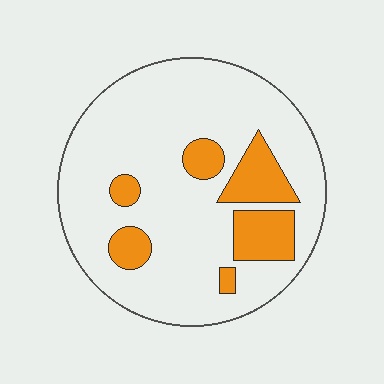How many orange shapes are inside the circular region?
6.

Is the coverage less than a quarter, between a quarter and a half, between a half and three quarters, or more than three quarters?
Less than a quarter.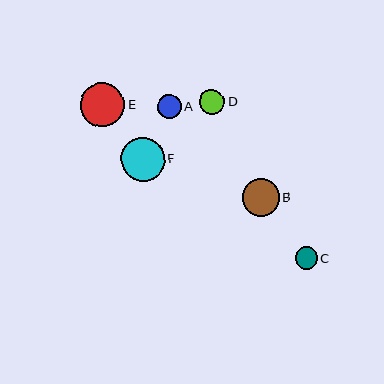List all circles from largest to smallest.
From largest to smallest: E, F, B, D, A, C.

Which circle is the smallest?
Circle C is the smallest with a size of approximately 22 pixels.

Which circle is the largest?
Circle E is the largest with a size of approximately 44 pixels.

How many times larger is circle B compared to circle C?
Circle B is approximately 1.7 times the size of circle C.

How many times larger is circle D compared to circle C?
Circle D is approximately 1.1 times the size of circle C.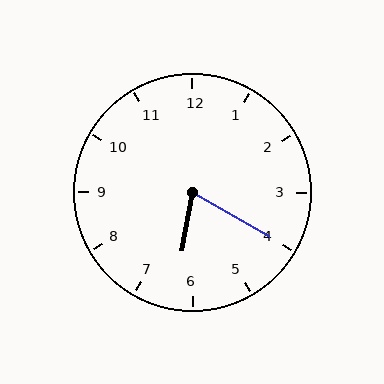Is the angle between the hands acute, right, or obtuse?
It is acute.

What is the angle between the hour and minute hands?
Approximately 70 degrees.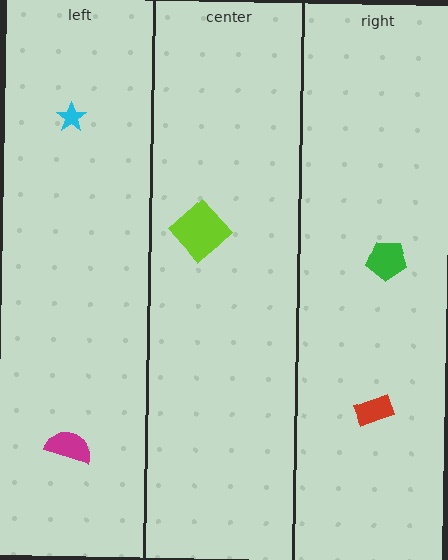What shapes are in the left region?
The magenta semicircle, the cyan star.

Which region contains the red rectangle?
The right region.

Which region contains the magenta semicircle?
The left region.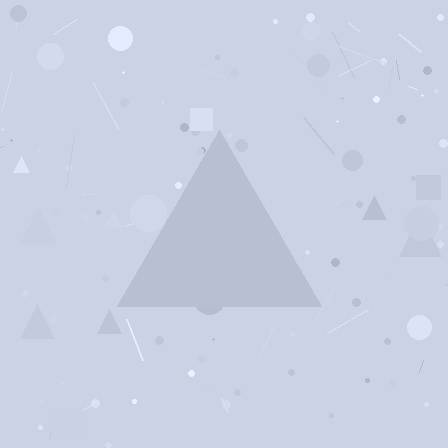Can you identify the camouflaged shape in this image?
The camouflaged shape is a triangle.